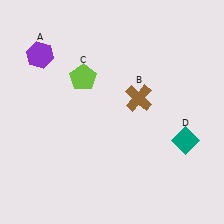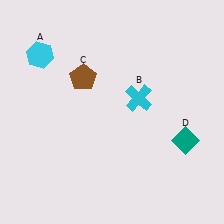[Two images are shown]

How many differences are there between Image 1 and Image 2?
There are 3 differences between the two images.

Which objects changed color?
A changed from purple to cyan. B changed from brown to cyan. C changed from lime to brown.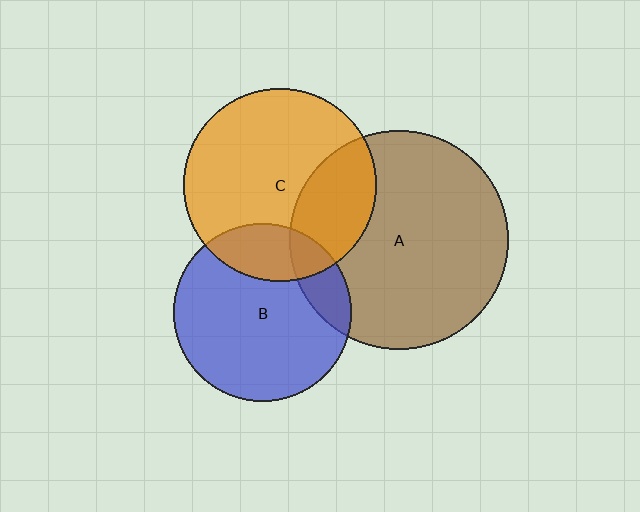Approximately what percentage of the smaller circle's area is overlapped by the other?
Approximately 15%.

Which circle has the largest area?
Circle A (brown).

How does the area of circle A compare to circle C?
Approximately 1.3 times.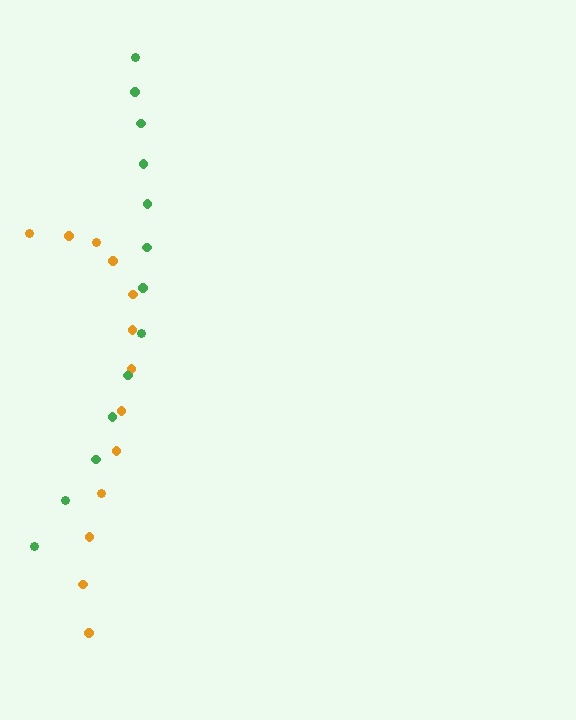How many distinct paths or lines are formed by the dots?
There are 2 distinct paths.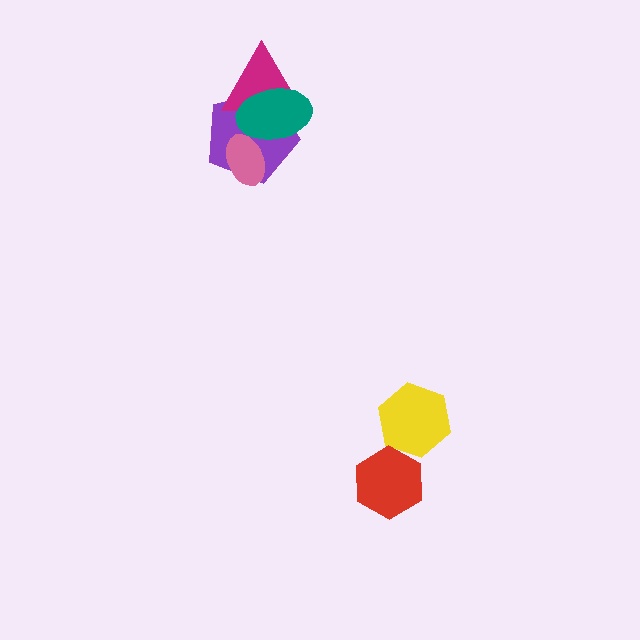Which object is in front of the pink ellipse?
The teal ellipse is in front of the pink ellipse.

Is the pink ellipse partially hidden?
Yes, it is partially covered by another shape.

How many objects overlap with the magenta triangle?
2 objects overlap with the magenta triangle.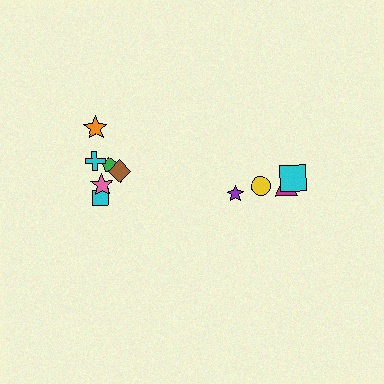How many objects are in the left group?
There are 6 objects.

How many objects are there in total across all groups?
There are 10 objects.